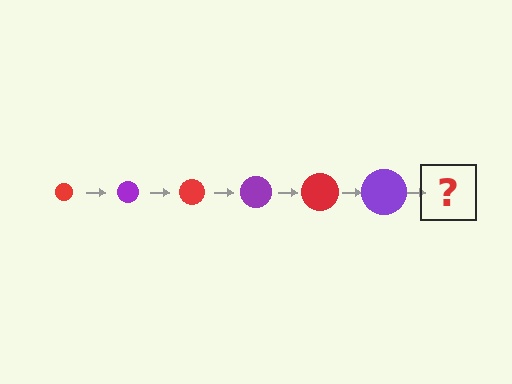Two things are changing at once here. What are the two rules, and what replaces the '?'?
The two rules are that the circle grows larger each step and the color cycles through red and purple. The '?' should be a red circle, larger than the previous one.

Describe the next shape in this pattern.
It should be a red circle, larger than the previous one.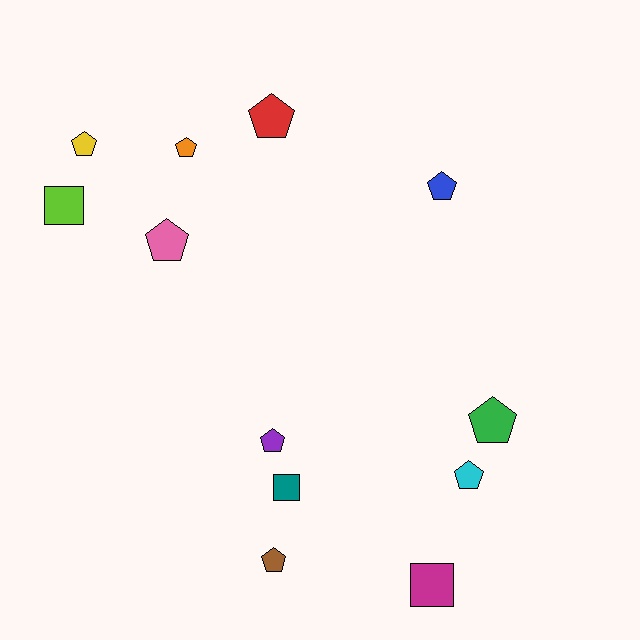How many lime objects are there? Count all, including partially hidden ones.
There is 1 lime object.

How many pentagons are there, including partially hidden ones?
There are 9 pentagons.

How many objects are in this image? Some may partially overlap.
There are 12 objects.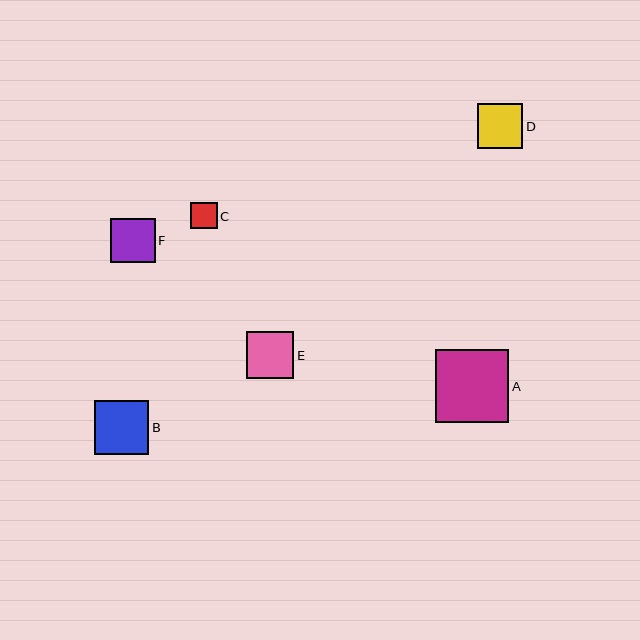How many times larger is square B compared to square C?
Square B is approximately 2.0 times the size of square C.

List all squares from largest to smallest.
From largest to smallest: A, B, E, D, F, C.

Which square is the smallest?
Square C is the smallest with a size of approximately 26 pixels.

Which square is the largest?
Square A is the largest with a size of approximately 73 pixels.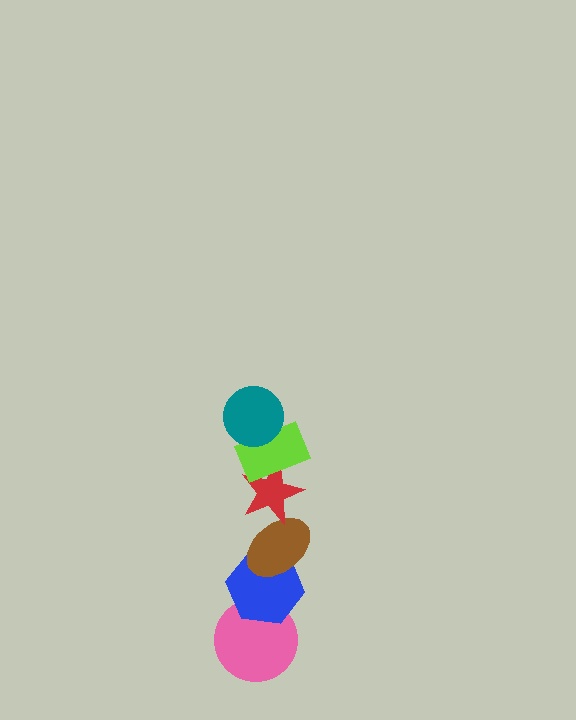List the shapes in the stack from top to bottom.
From top to bottom: the teal circle, the lime rectangle, the red star, the brown ellipse, the blue hexagon, the pink circle.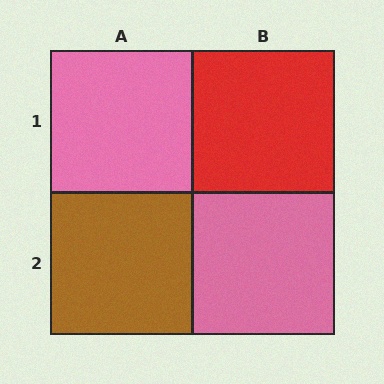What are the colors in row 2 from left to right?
Brown, pink.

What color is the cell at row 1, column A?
Pink.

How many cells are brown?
1 cell is brown.